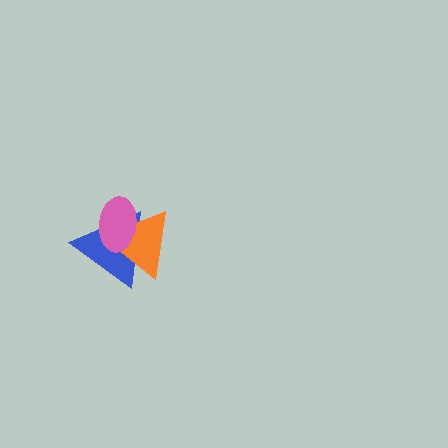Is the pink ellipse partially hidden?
No, no other shape covers it.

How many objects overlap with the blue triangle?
2 objects overlap with the blue triangle.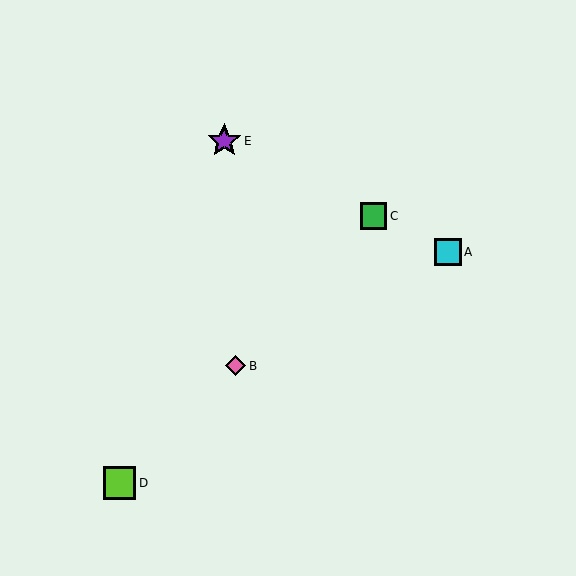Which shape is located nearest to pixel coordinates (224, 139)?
The purple star (labeled E) at (224, 141) is nearest to that location.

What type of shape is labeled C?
Shape C is a green square.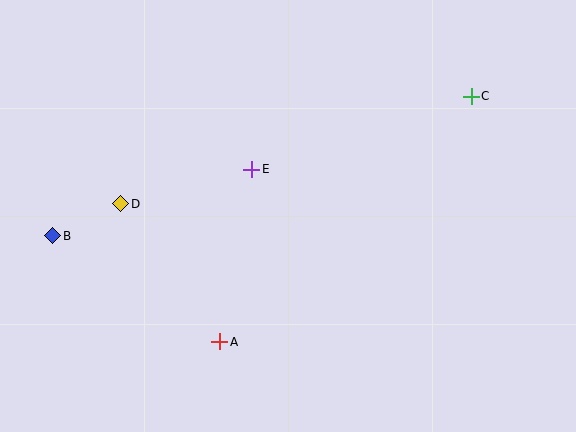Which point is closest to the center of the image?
Point E at (252, 169) is closest to the center.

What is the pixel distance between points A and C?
The distance between A and C is 351 pixels.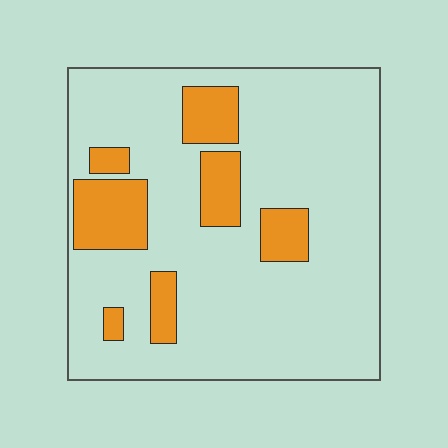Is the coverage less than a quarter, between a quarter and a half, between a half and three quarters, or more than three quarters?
Less than a quarter.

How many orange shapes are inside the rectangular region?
7.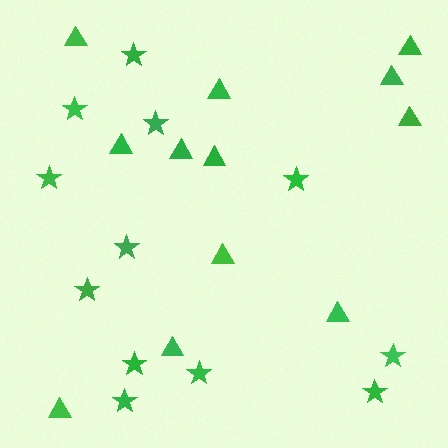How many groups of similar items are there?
There are 2 groups: one group of triangles (12) and one group of stars (12).